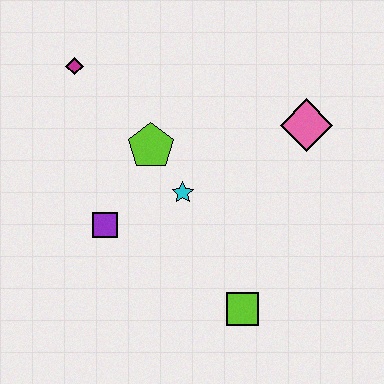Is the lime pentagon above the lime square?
Yes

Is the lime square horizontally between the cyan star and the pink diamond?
Yes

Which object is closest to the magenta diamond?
The lime pentagon is closest to the magenta diamond.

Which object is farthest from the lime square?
The magenta diamond is farthest from the lime square.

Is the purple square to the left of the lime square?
Yes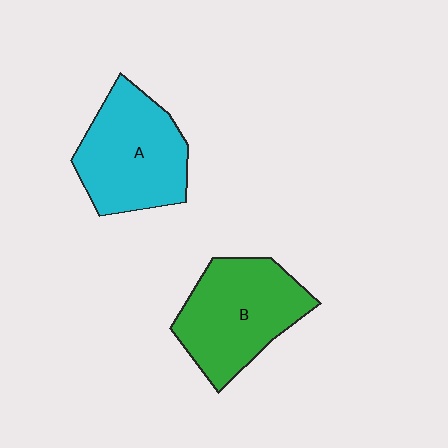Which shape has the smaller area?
Shape A (cyan).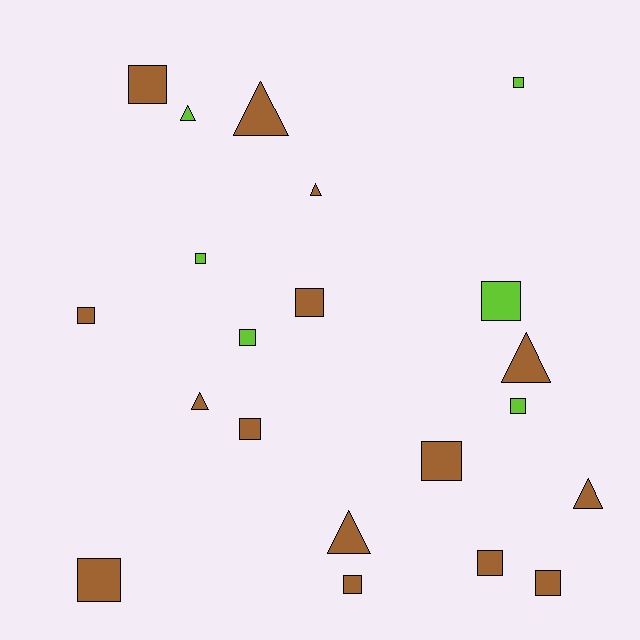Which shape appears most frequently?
Square, with 14 objects.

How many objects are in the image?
There are 21 objects.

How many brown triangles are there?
There are 6 brown triangles.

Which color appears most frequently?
Brown, with 15 objects.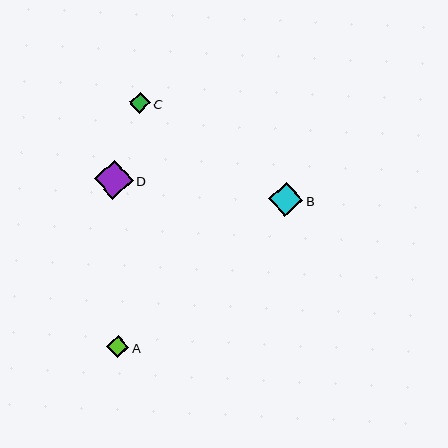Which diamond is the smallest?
Diamond C is the smallest with a size of approximately 21 pixels.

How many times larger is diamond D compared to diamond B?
Diamond D is approximately 1.1 times the size of diamond B.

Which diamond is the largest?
Diamond D is the largest with a size of approximately 39 pixels.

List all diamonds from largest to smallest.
From largest to smallest: D, B, A, C.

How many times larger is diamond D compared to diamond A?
Diamond D is approximately 1.8 times the size of diamond A.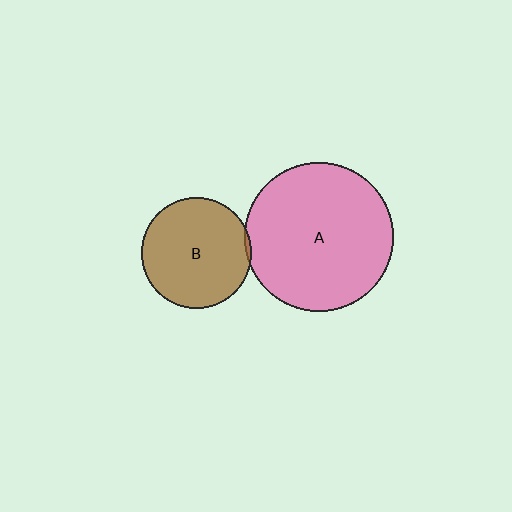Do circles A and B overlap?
Yes.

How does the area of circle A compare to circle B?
Approximately 1.8 times.